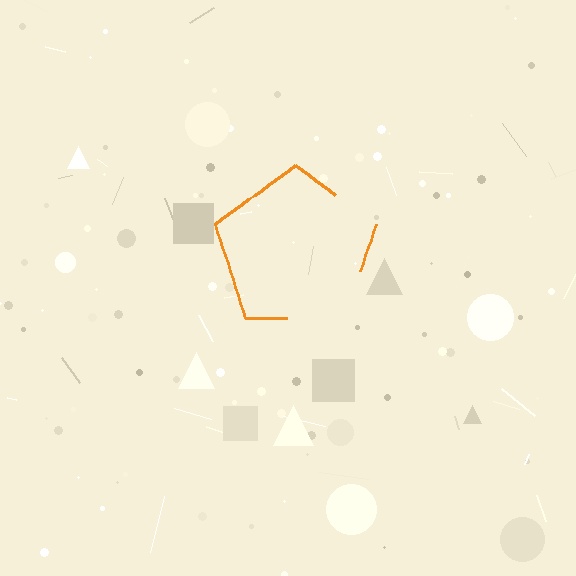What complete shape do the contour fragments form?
The contour fragments form a pentagon.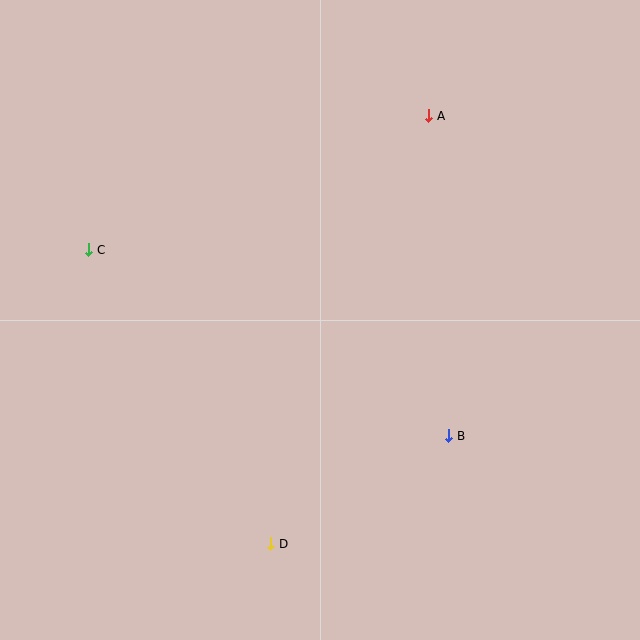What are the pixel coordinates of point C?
Point C is at (89, 250).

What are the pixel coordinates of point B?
Point B is at (449, 436).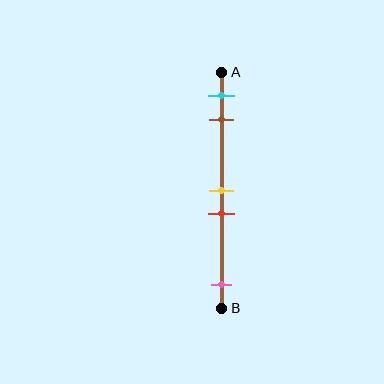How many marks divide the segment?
There are 5 marks dividing the segment.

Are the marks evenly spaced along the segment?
No, the marks are not evenly spaced.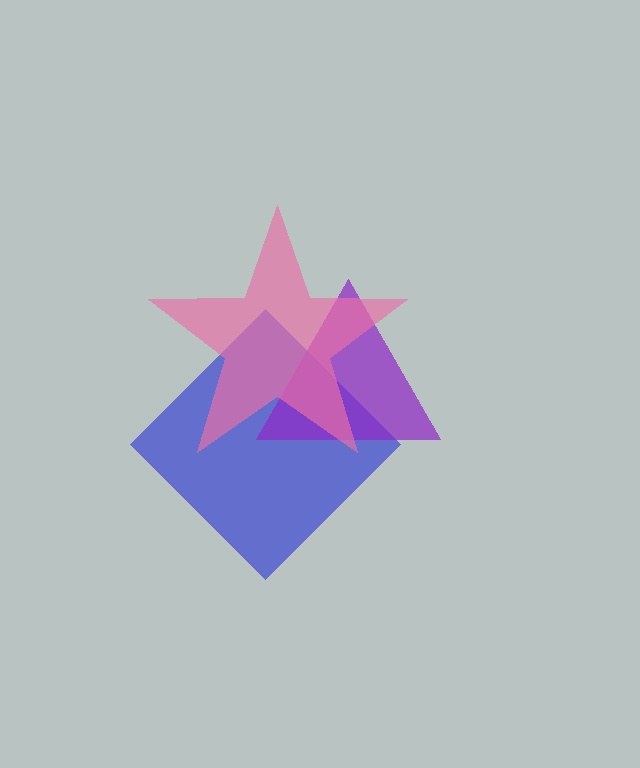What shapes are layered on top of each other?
The layered shapes are: a blue diamond, a purple triangle, a pink star.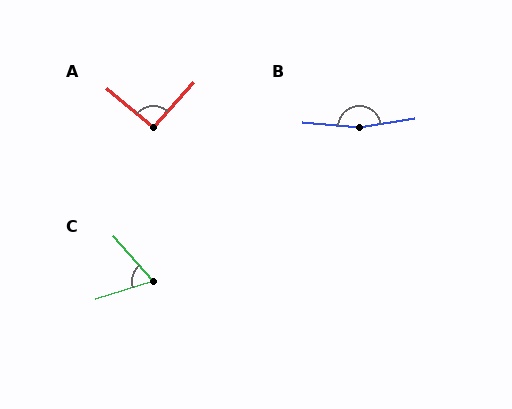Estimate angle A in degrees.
Approximately 93 degrees.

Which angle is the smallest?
C, at approximately 66 degrees.